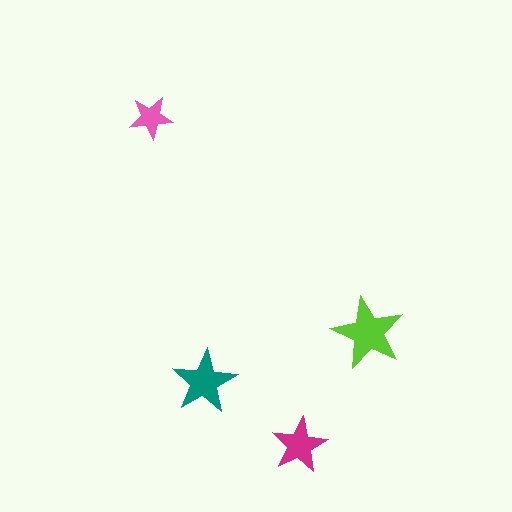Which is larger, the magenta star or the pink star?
The magenta one.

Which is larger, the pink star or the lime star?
The lime one.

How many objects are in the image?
There are 4 objects in the image.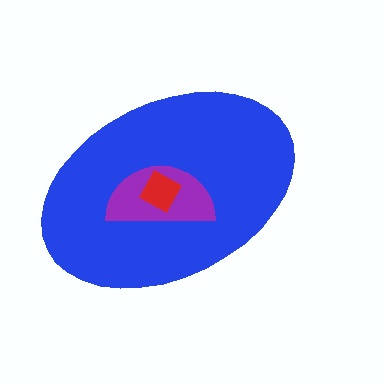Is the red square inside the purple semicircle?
Yes.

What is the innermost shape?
The red square.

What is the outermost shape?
The blue ellipse.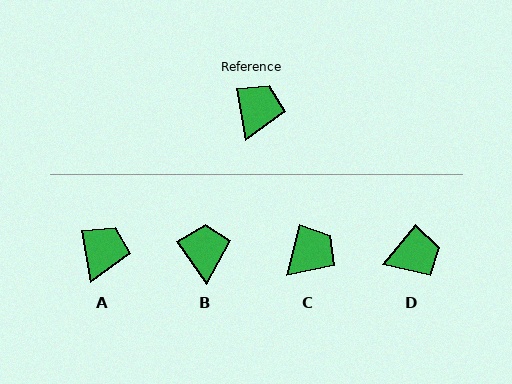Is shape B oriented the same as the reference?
No, it is off by about 26 degrees.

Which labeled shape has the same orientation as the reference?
A.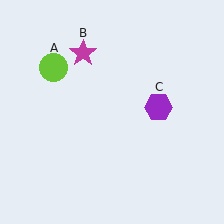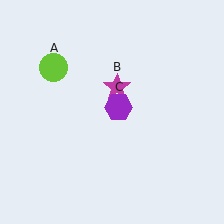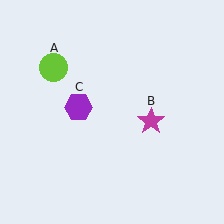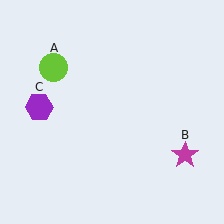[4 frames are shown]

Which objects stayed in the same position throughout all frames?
Lime circle (object A) remained stationary.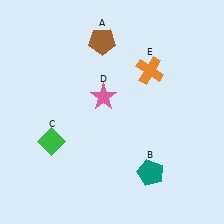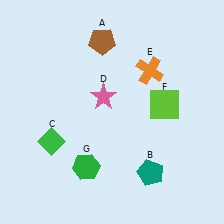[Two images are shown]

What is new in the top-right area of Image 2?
A lime square (F) was added in the top-right area of Image 2.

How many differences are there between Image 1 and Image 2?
There are 2 differences between the two images.